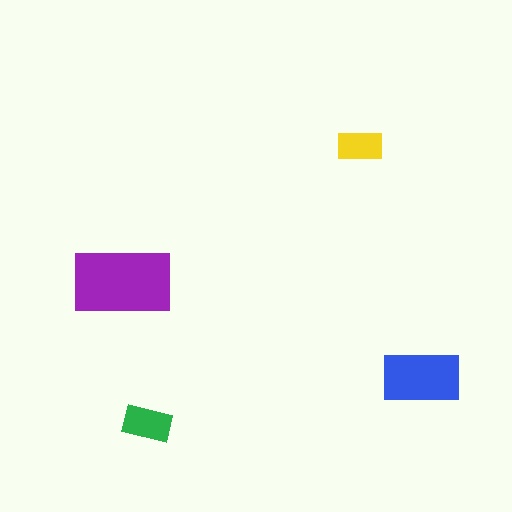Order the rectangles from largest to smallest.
the purple one, the blue one, the green one, the yellow one.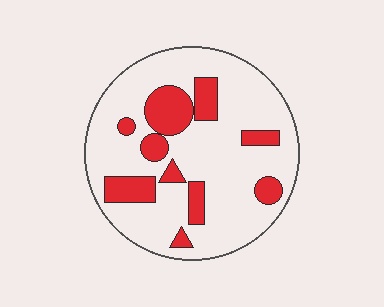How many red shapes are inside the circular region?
10.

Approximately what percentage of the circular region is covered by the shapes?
Approximately 20%.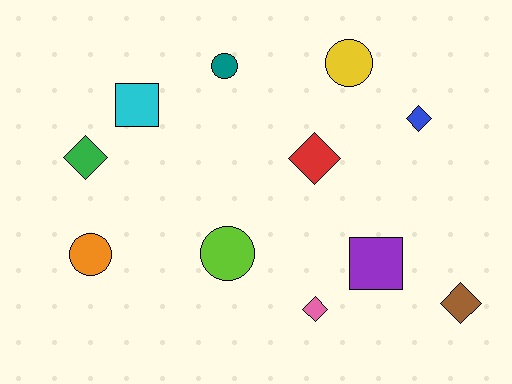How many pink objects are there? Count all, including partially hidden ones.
There is 1 pink object.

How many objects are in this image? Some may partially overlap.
There are 11 objects.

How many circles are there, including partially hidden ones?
There are 4 circles.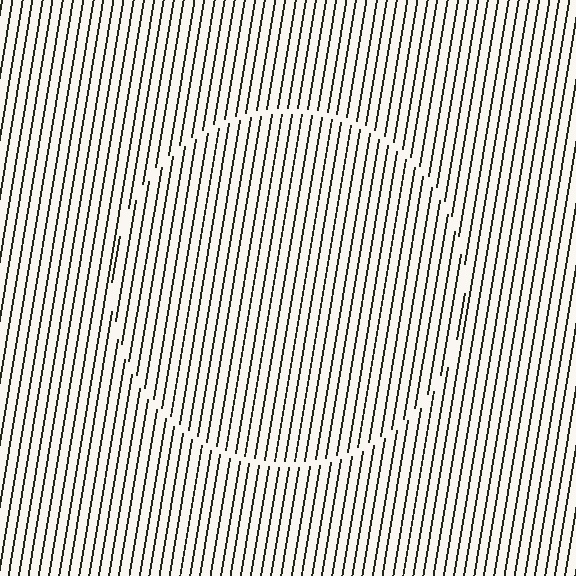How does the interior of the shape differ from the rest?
The interior of the shape contains the same grating, shifted by half a period — the contour is defined by the phase discontinuity where line-ends from the inner and outer gratings abut.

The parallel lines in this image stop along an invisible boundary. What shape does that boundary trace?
An illusory circle. The interior of the shape contains the same grating, shifted by half a period — the contour is defined by the phase discontinuity where line-ends from the inner and outer gratings abut.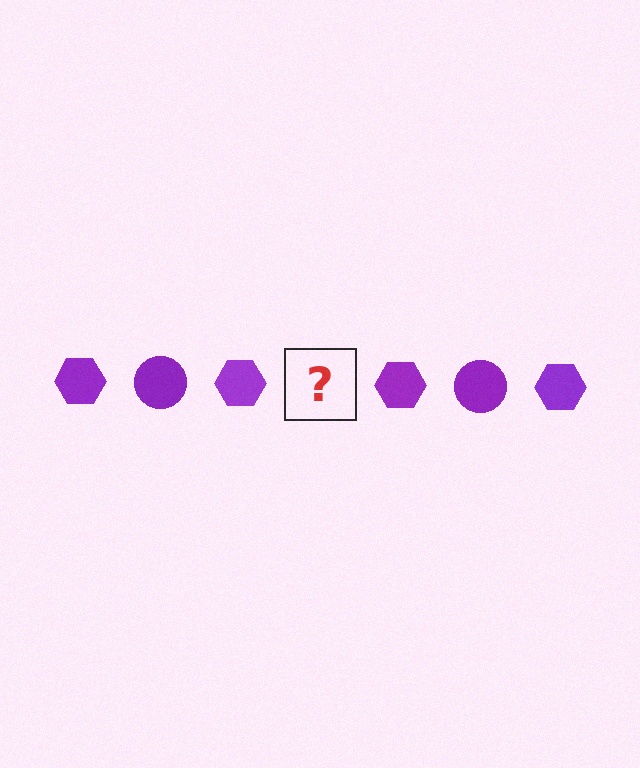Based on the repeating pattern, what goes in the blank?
The blank should be a purple circle.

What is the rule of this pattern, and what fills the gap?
The rule is that the pattern cycles through hexagon, circle shapes in purple. The gap should be filled with a purple circle.